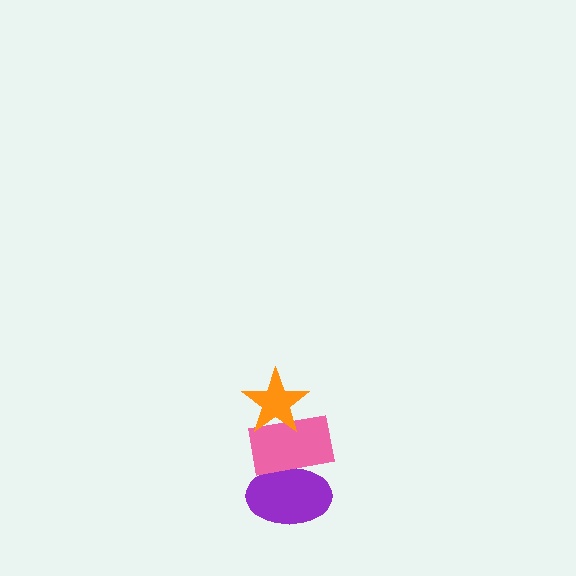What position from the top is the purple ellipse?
The purple ellipse is 3rd from the top.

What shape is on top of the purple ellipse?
The pink rectangle is on top of the purple ellipse.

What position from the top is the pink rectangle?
The pink rectangle is 2nd from the top.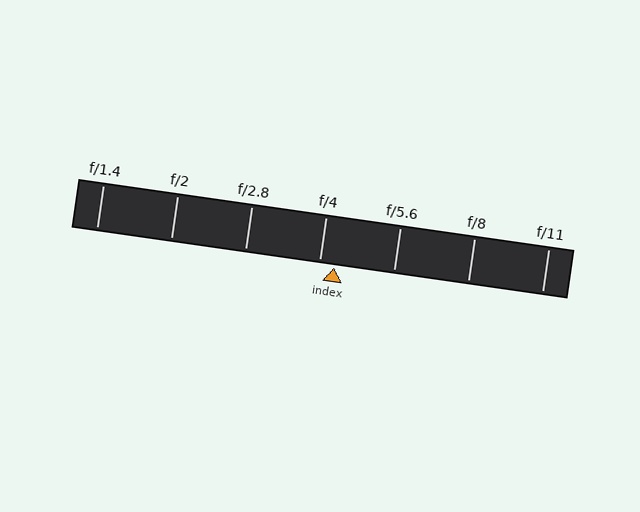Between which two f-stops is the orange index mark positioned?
The index mark is between f/4 and f/5.6.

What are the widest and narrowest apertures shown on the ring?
The widest aperture shown is f/1.4 and the narrowest is f/11.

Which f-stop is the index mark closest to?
The index mark is closest to f/4.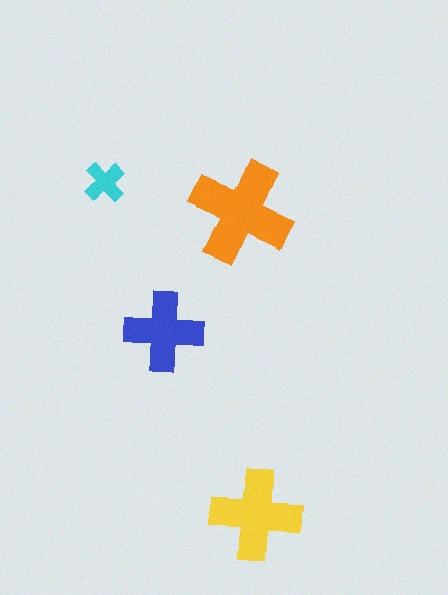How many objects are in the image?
There are 4 objects in the image.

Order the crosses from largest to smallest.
the orange one, the yellow one, the blue one, the cyan one.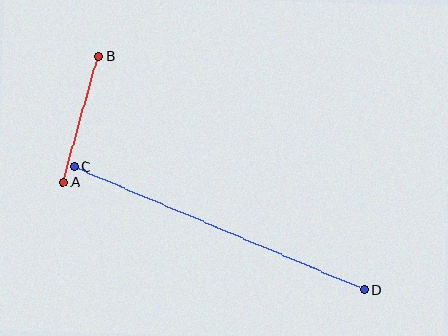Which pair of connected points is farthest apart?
Points C and D are farthest apart.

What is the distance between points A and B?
The distance is approximately 131 pixels.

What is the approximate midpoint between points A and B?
The midpoint is at approximately (81, 119) pixels.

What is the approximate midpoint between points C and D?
The midpoint is at approximately (219, 228) pixels.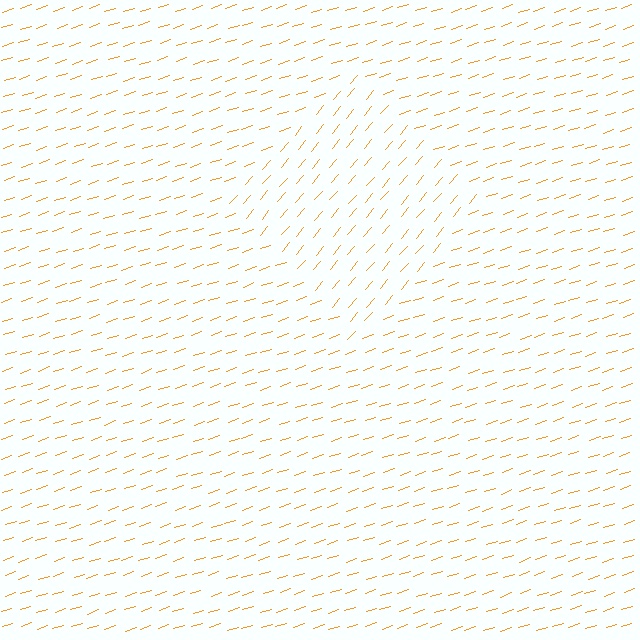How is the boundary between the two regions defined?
The boundary is defined purely by a change in line orientation (approximately 32 degrees difference). All lines are the same color and thickness.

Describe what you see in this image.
The image is filled with small orange line segments. A diamond region in the image has lines oriented differently from the surrounding lines, creating a visible texture boundary.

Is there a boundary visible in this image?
Yes, there is a texture boundary formed by a change in line orientation.